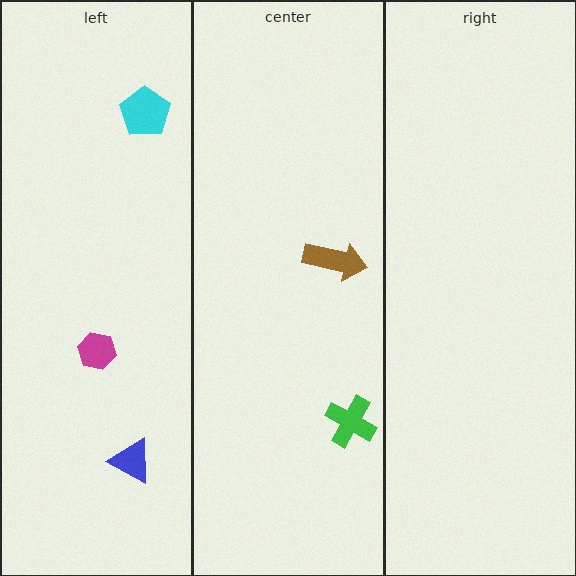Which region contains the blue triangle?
The left region.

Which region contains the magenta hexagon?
The left region.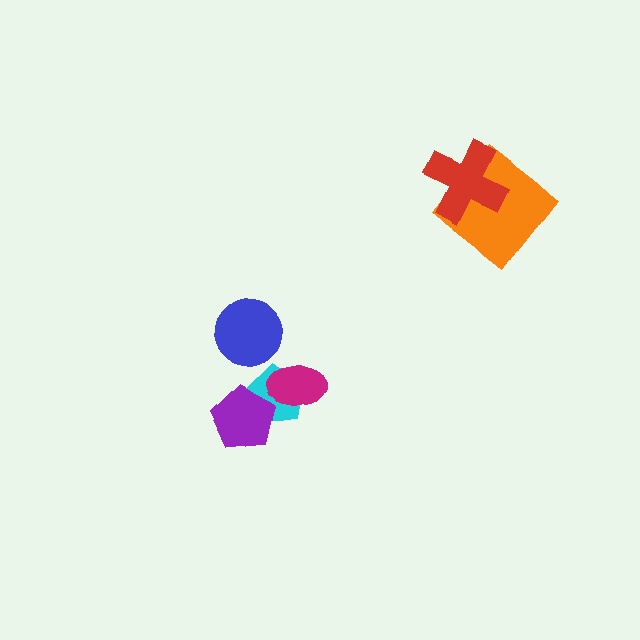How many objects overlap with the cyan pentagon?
2 objects overlap with the cyan pentagon.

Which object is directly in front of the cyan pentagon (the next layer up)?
The magenta ellipse is directly in front of the cyan pentagon.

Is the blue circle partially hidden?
No, no other shape covers it.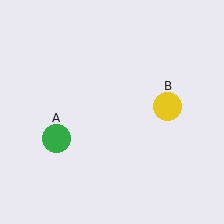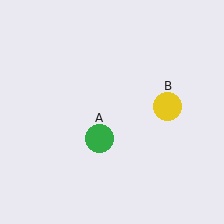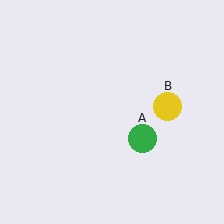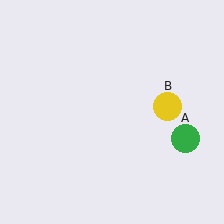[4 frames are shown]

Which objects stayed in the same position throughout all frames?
Yellow circle (object B) remained stationary.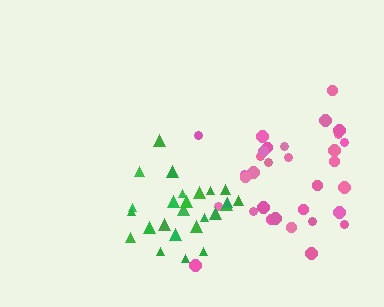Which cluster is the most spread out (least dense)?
Pink.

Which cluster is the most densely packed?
Green.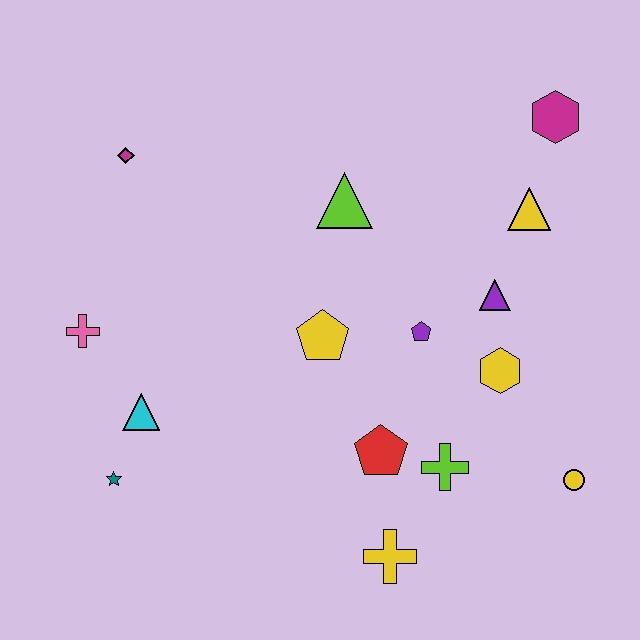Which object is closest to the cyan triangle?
The teal star is closest to the cyan triangle.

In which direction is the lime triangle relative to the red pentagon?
The lime triangle is above the red pentagon.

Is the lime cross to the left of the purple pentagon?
No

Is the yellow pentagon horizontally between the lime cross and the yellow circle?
No